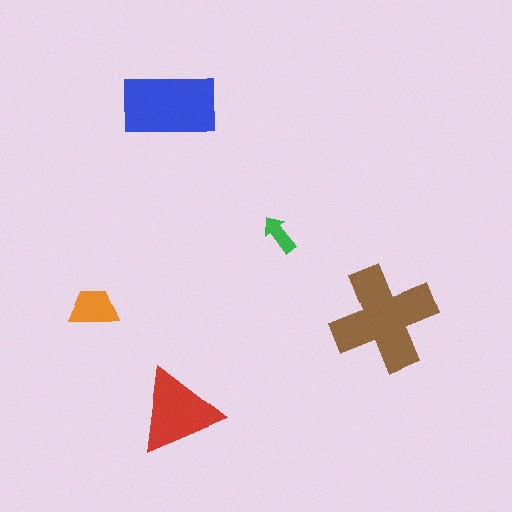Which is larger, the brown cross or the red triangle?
The brown cross.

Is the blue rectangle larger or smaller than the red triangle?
Larger.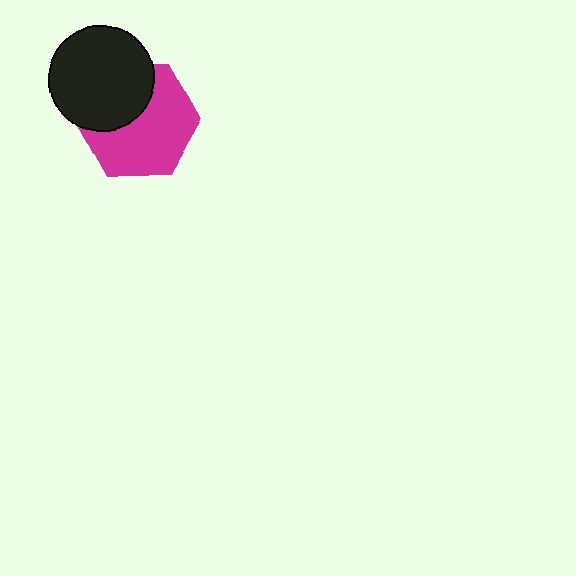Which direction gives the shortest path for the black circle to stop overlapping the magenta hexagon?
Moving up gives the shortest separation.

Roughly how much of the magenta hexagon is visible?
About half of it is visible (roughly 64%).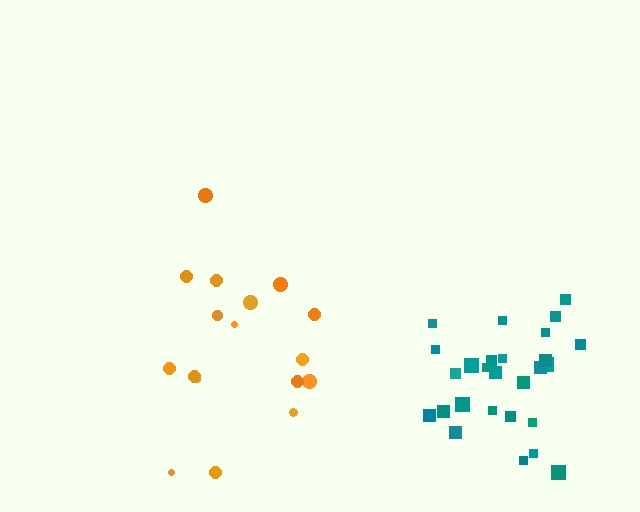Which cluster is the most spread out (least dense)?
Orange.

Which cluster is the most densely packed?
Teal.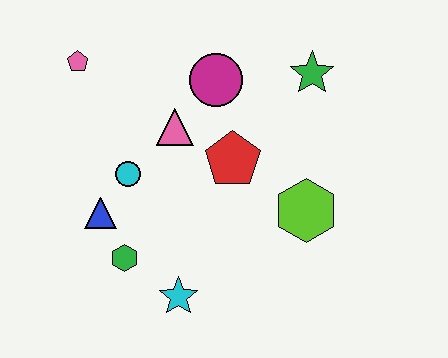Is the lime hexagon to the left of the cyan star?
No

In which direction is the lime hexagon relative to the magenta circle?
The lime hexagon is below the magenta circle.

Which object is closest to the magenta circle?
The pink triangle is closest to the magenta circle.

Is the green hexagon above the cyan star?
Yes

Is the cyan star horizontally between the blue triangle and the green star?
Yes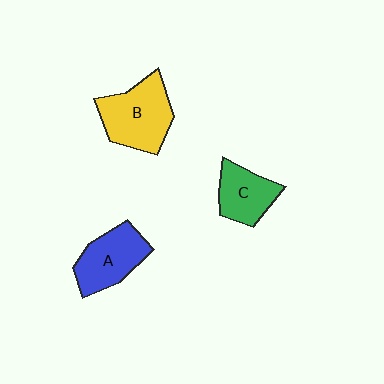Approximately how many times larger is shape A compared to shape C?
Approximately 1.2 times.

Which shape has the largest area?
Shape B (yellow).